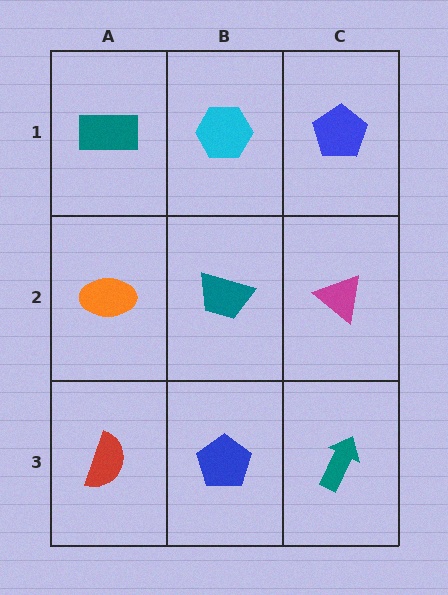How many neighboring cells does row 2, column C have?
3.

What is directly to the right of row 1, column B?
A blue pentagon.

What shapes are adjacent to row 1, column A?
An orange ellipse (row 2, column A), a cyan hexagon (row 1, column B).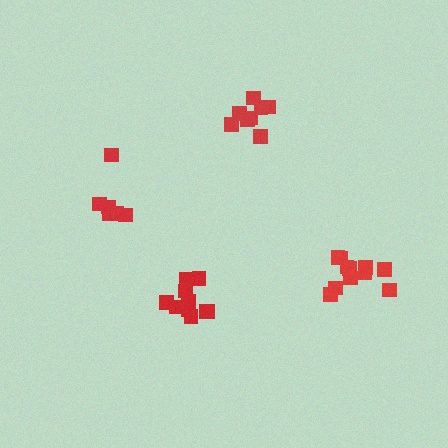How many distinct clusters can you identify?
There are 4 distinct clusters.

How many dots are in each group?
Group 1: 8 dots, Group 2: 11 dots, Group 3: 6 dots, Group 4: 10 dots (35 total).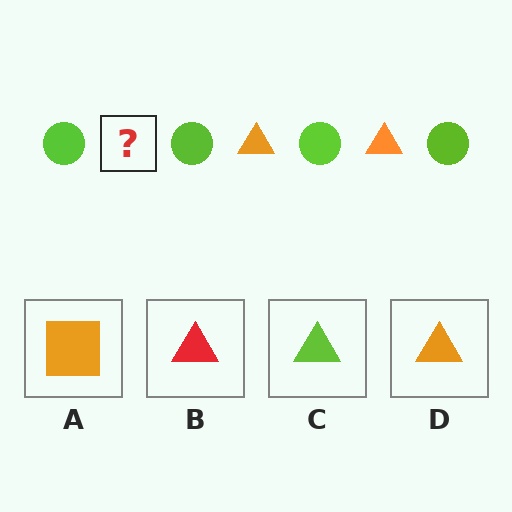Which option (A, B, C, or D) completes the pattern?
D.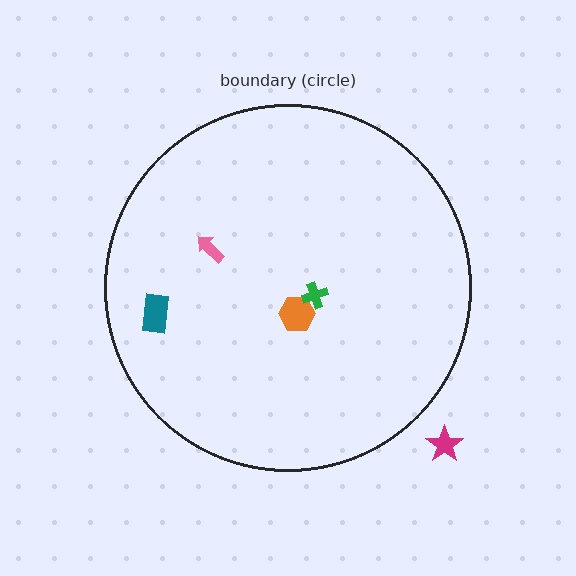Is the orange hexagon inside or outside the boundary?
Inside.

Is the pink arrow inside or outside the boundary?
Inside.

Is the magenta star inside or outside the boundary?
Outside.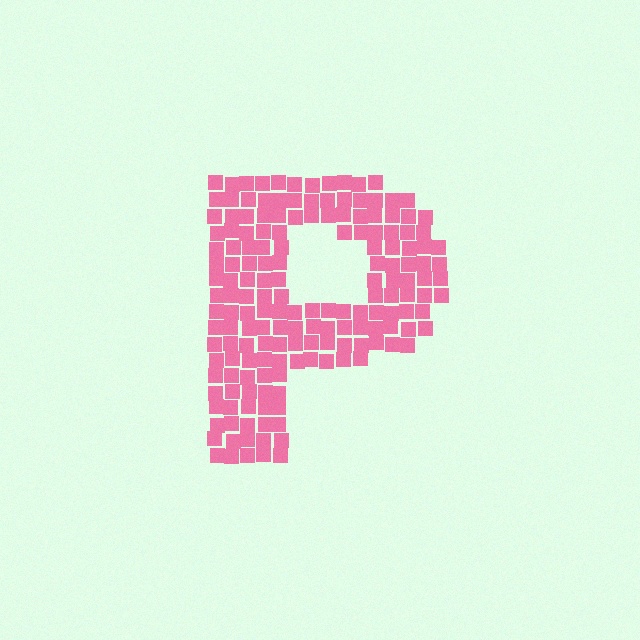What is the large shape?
The large shape is the letter P.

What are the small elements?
The small elements are squares.